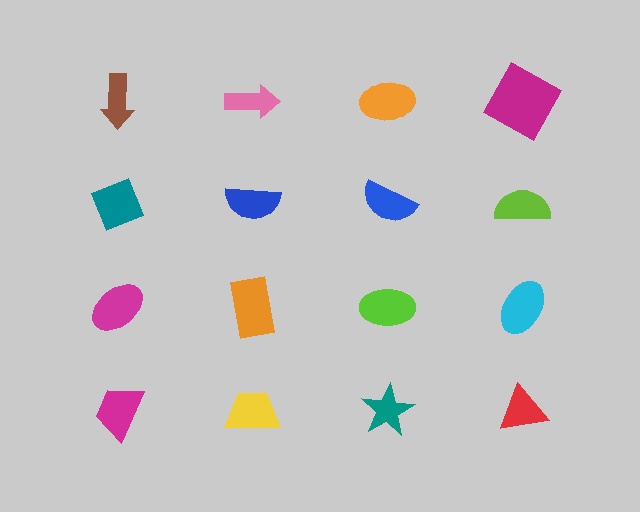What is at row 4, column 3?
A teal star.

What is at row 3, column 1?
A magenta ellipse.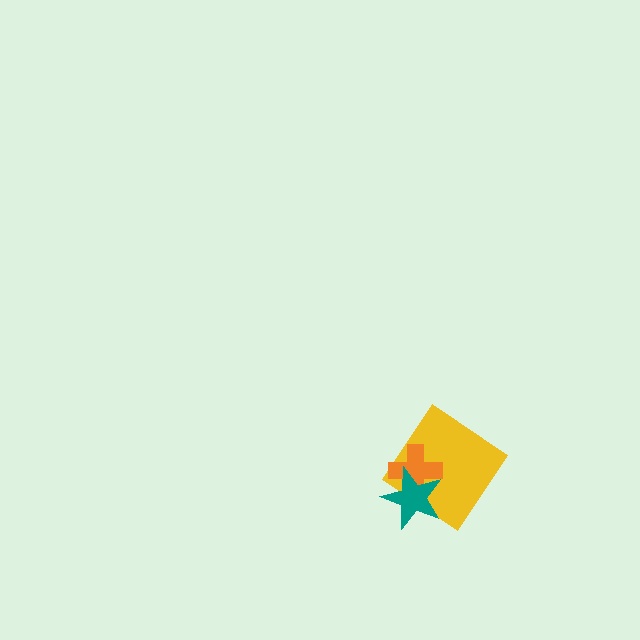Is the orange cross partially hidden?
Yes, it is partially covered by another shape.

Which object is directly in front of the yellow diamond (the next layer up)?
The orange cross is directly in front of the yellow diamond.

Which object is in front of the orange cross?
The teal star is in front of the orange cross.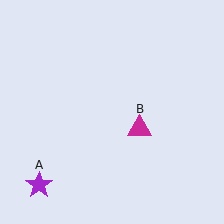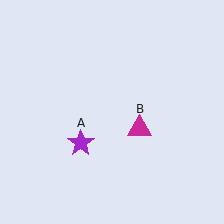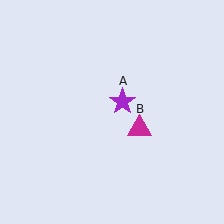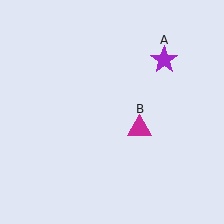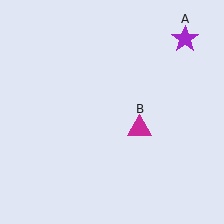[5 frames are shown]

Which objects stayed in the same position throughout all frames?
Magenta triangle (object B) remained stationary.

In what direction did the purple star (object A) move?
The purple star (object A) moved up and to the right.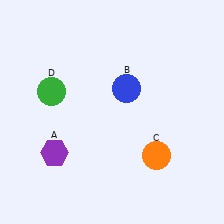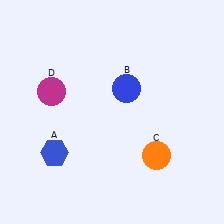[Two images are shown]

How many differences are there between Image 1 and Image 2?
There are 2 differences between the two images.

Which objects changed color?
A changed from purple to blue. D changed from green to magenta.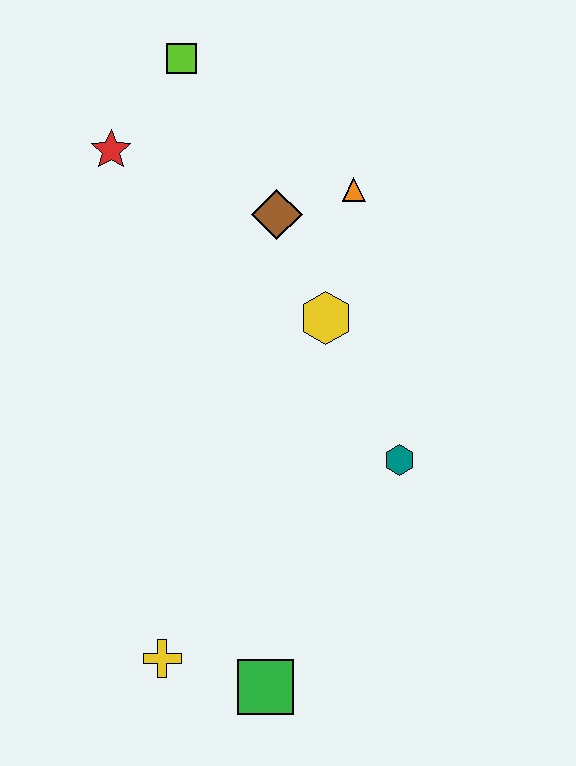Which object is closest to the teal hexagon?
The yellow hexagon is closest to the teal hexagon.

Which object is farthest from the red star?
The green square is farthest from the red star.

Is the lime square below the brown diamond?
No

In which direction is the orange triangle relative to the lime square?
The orange triangle is to the right of the lime square.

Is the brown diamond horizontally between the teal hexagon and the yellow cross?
Yes